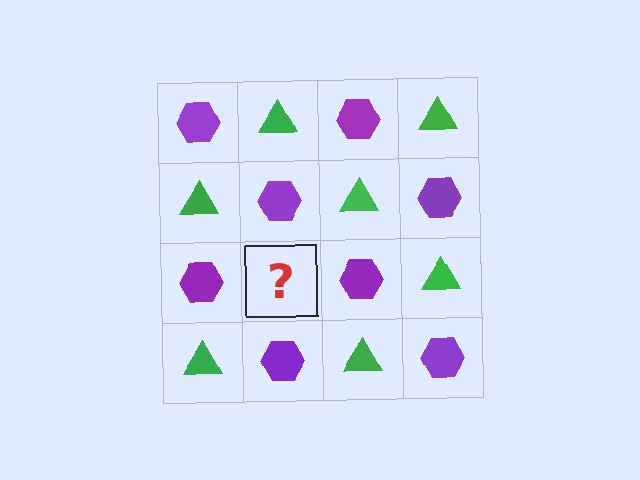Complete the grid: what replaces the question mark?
The question mark should be replaced with a green triangle.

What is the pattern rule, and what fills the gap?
The rule is that it alternates purple hexagon and green triangle in a checkerboard pattern. The gap should be filled with a green triangle.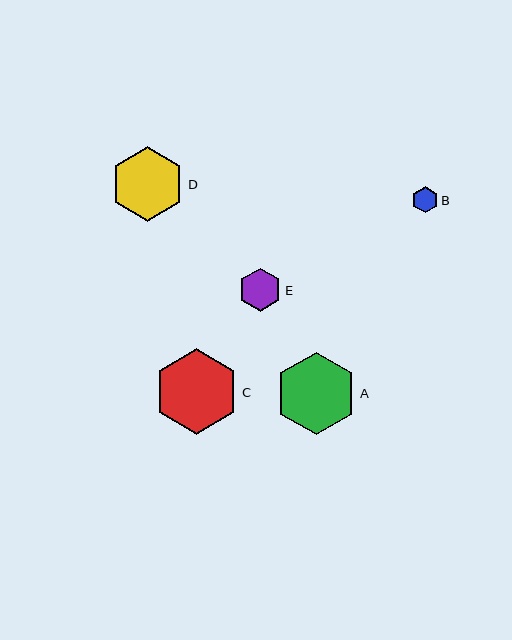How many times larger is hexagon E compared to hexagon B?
Hexagon E is approximately 1.7 times the size of hexagon B.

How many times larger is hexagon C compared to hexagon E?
Hexagon C is approximately 2.0 times the size of hexagon E.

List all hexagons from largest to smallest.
From largest to smallest: C, A, D, E, B.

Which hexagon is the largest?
Hexagon C is the largest with a size of approximately 86 pixels.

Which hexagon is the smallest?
Hexagon B is the smallest with a size of approximately 26 pixels.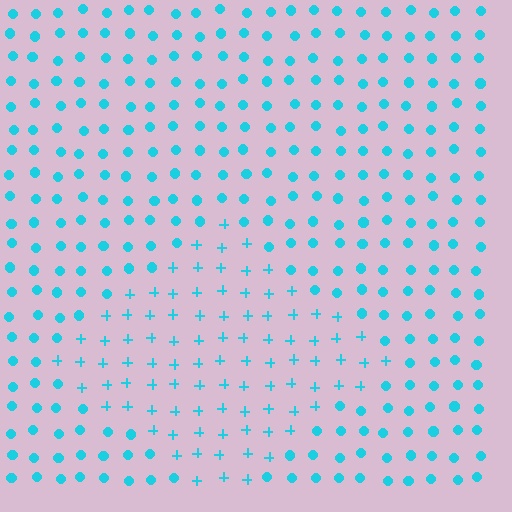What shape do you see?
I see a diamond.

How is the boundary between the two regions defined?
The boundary is defined by a change in element shape: plus signs inside vs. circles outside. All elements share the same color and spacing.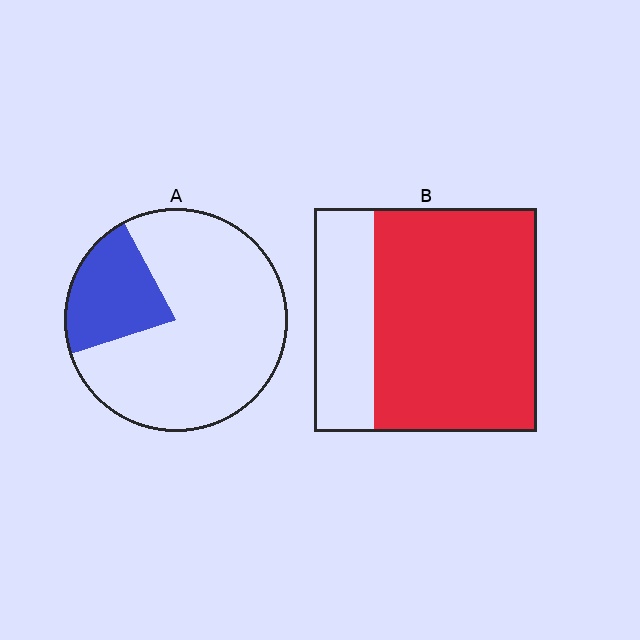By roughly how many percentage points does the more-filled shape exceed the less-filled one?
By roughly 50 percentage points (B over A).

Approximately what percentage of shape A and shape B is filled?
A is approximately 20% and B is approximately 75%.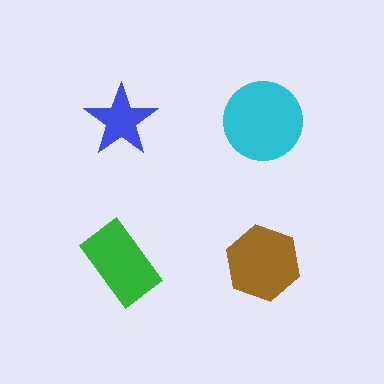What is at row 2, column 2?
A brown hexagon.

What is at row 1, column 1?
A blue star.